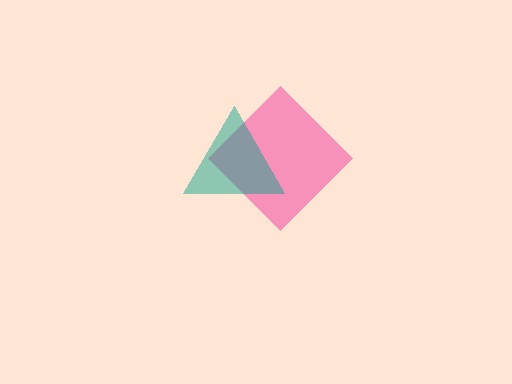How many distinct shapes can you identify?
There are 2 distinct shapes: a pink diamond, a teal triangle.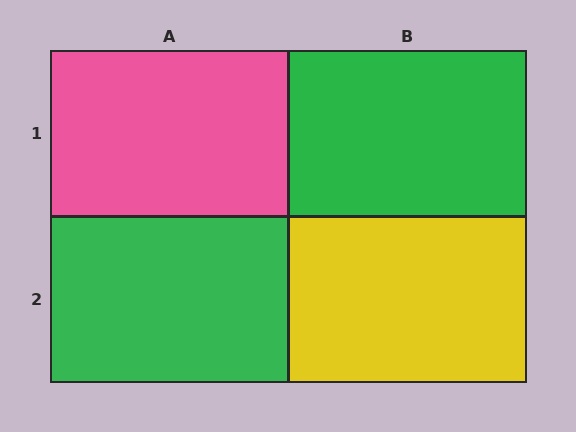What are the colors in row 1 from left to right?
Pink, green.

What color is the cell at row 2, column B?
Yellow.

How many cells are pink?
1 cell is pink.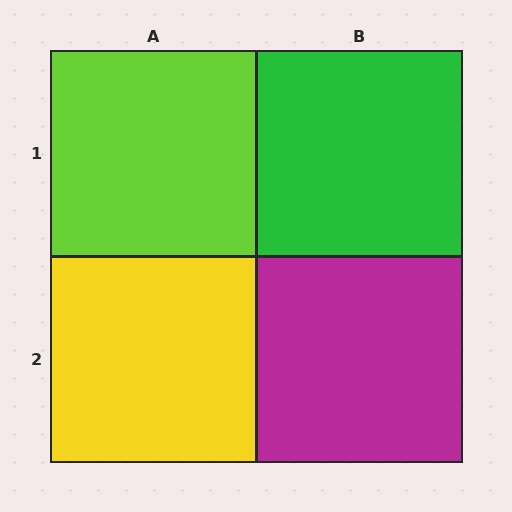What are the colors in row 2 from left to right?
Yellow, magenta.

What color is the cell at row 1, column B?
Green.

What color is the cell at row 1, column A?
Lime.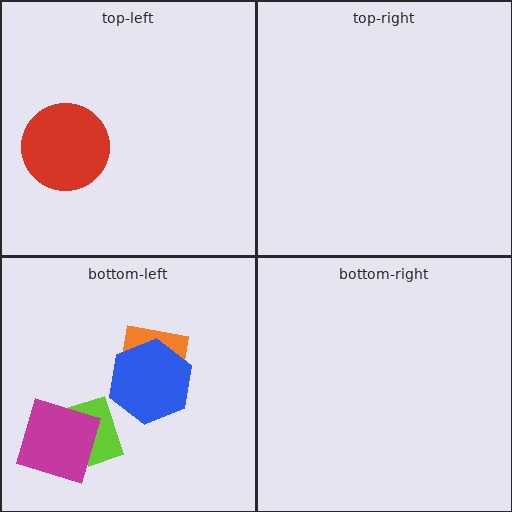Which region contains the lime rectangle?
The bottom-left region.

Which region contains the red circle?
The top-left region.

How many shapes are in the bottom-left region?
4.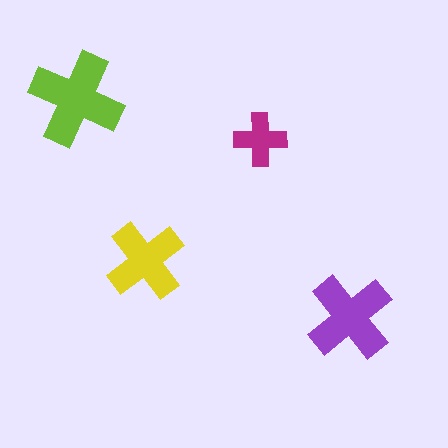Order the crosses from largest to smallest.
the lime one, the purple one, the yellow one, the magenta one.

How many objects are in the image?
There are 4 objects in the image.